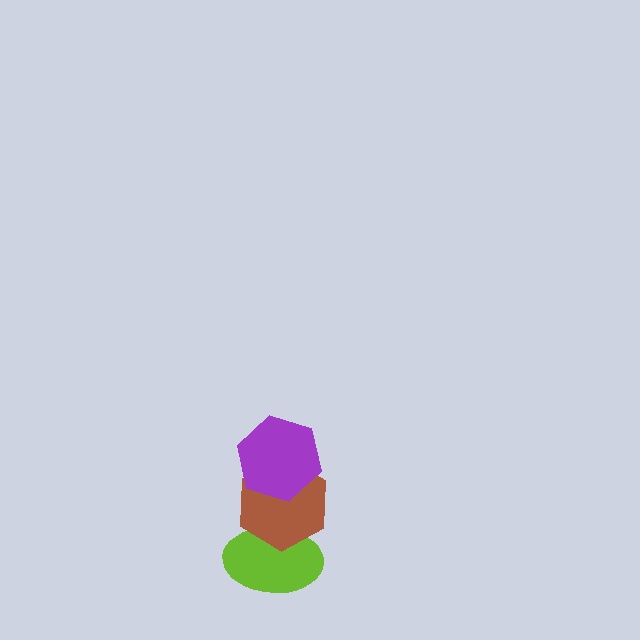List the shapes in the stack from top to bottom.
From top to bottom: the purple hexagon, the brown hexagon, the lime ellipse.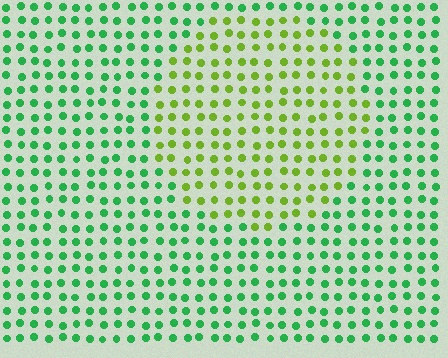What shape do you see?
I see a circle.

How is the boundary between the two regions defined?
The boundary is defined purely by a slight shift in hue (about 47 degrees). Spacing, size, and orientation are identical on both sides.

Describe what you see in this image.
The image is filled with small green elements in a uniform arrangement. A circle-shaped region is visible where the elements are tinted to a slightly different hue, forming a subtle color boundary.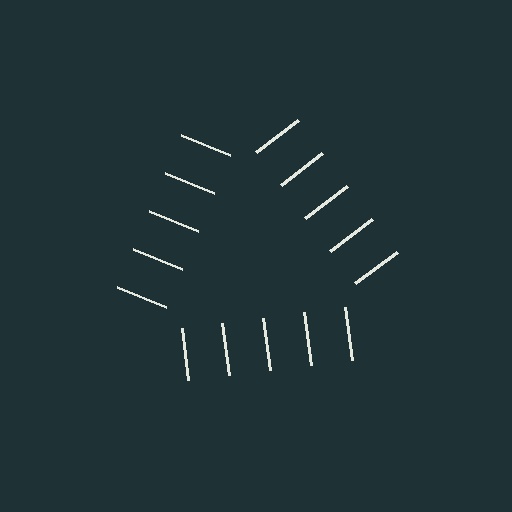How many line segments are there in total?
15 — 5 along each of the 3 edges.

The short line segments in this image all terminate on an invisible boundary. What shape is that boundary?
An illusory triangle — the line segments terminate on its edges but no continuous stroke is drawn.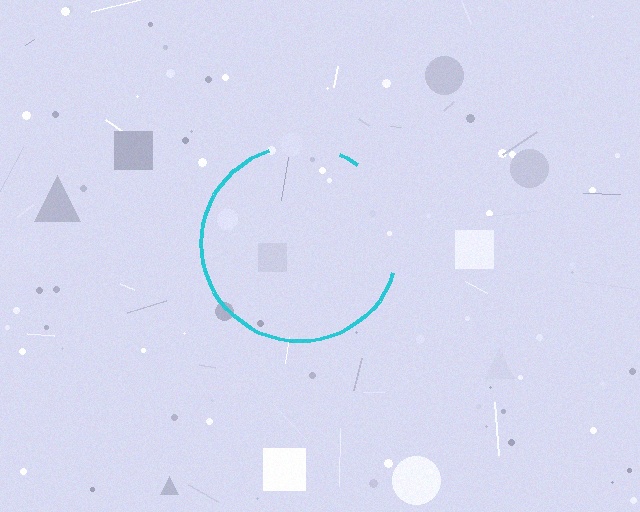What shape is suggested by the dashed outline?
The dashed outline suggests a circle.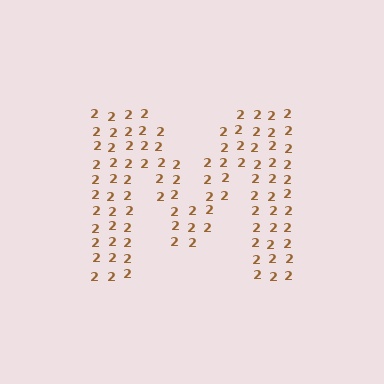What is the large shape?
The large shape is the letter M.